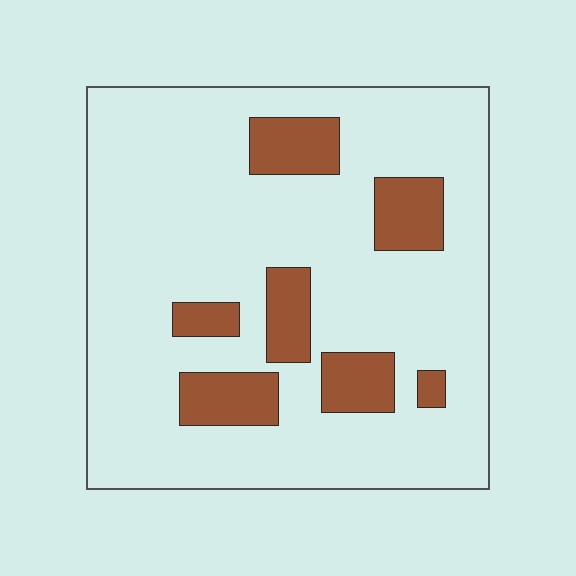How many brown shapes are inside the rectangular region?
7.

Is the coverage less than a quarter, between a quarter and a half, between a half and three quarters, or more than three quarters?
Less than a quarter.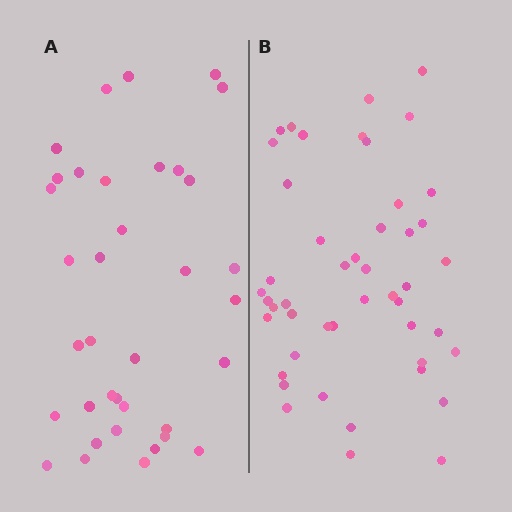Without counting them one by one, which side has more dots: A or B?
Region B (the right region) has more dots.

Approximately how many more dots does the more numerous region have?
Region B has roughly 12 or so more dots than region A.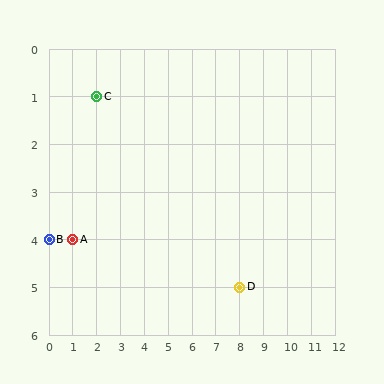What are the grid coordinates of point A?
Point A is at grid coordinates (1, 4).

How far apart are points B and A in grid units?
Points B and A are 1 column apart.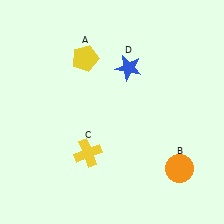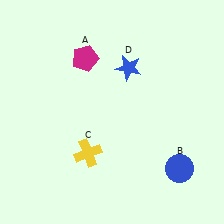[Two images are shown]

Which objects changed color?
A changed from yellow to magenta. B changed from orange to blue.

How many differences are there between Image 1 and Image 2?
There are 2 differences between the two images.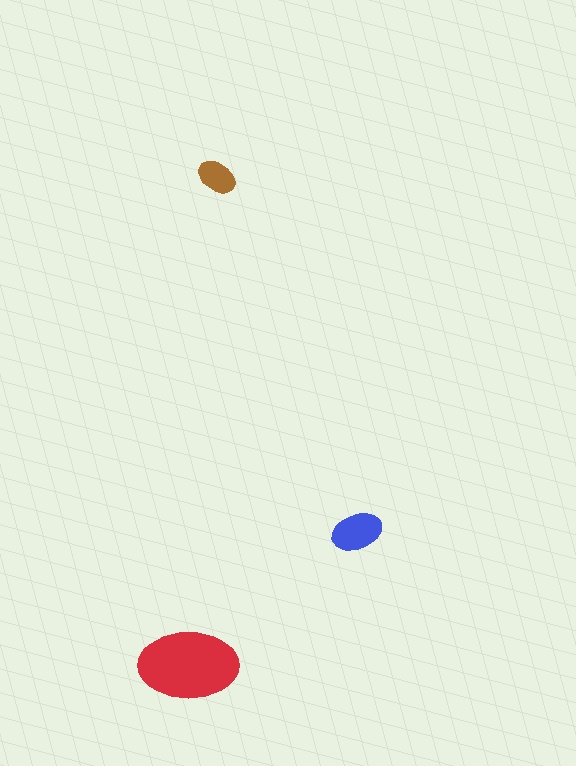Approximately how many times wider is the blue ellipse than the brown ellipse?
About 1.5 times wider.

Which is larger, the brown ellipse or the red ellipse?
The red one.